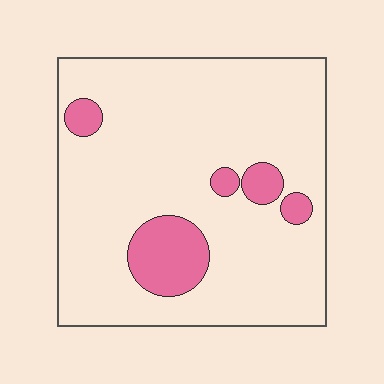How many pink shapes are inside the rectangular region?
5.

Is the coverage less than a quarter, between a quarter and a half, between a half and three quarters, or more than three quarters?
Less than a quarter.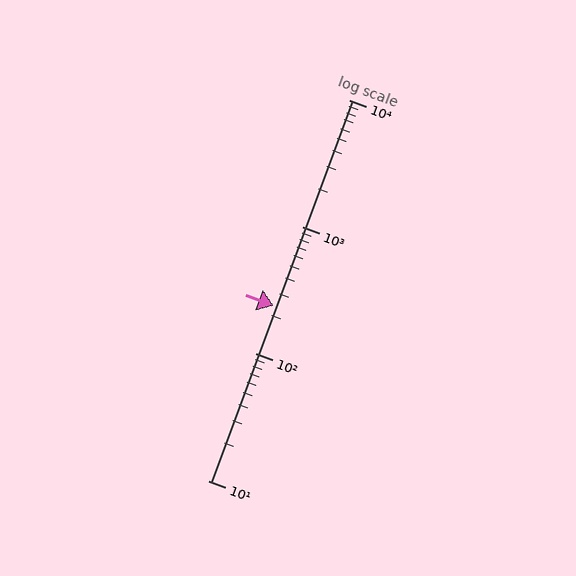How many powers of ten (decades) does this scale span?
The scale spans 3 decades, from 10 to 10000.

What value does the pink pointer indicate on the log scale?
The pointer indicates approximately 240.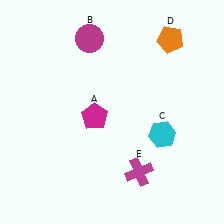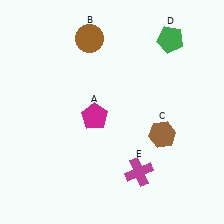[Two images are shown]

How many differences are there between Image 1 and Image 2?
There are 3 differences between the two images.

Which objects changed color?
B changed from magenta to brown. C changed from cyan to brown. D changed from orange to green.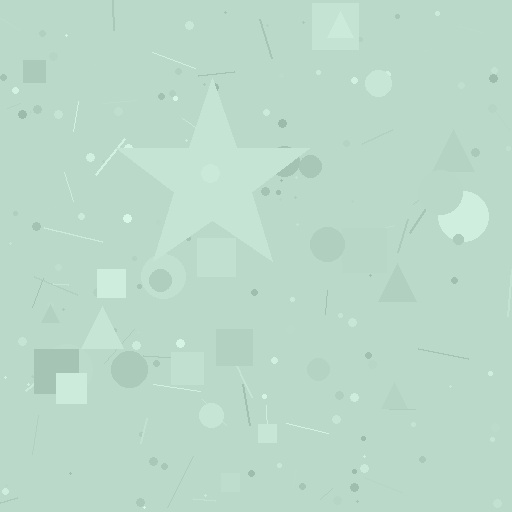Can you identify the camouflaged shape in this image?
The camouflaged shape is a star.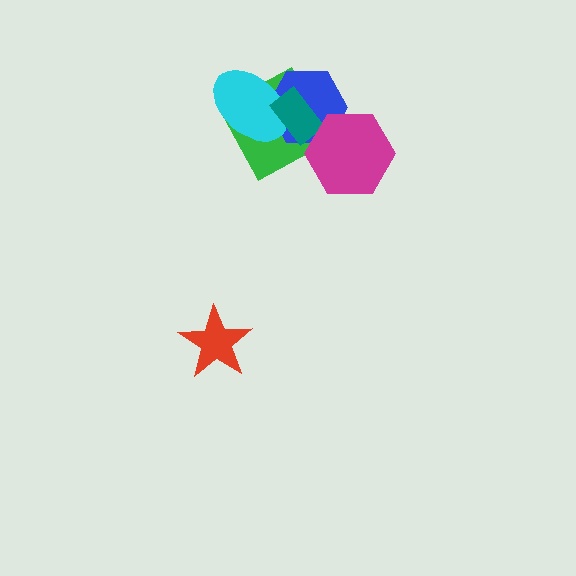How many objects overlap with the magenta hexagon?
1 object overlaps with the magenta hexagon.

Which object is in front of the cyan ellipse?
The teal rectangle is in front of the cyan ellipse.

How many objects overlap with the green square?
3 objects overlap with the green square.